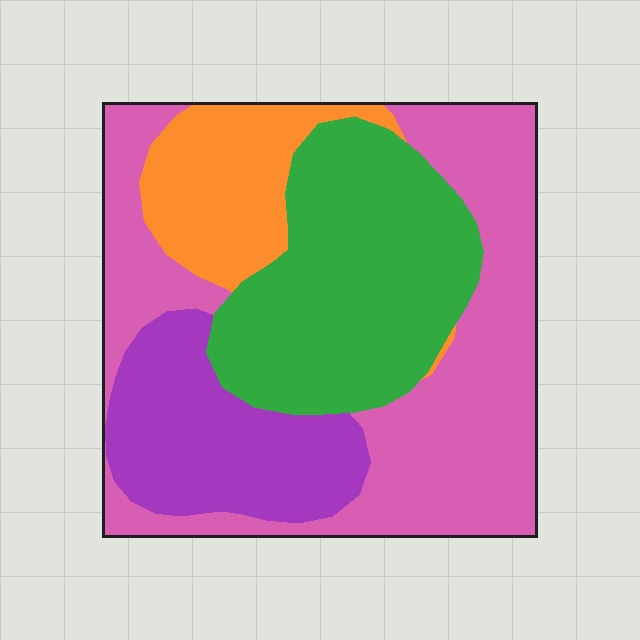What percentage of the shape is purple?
Purple takes up between a sixth and a third of the shape.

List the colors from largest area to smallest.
From largest to smallest: pink, green, purple, orange.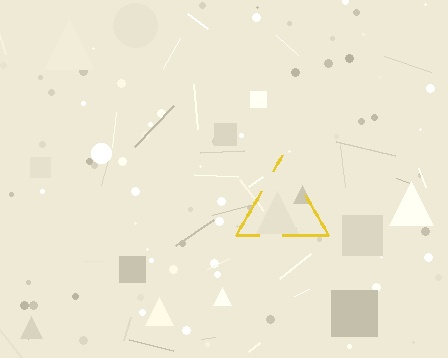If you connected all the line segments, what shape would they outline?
They would outline a triangle.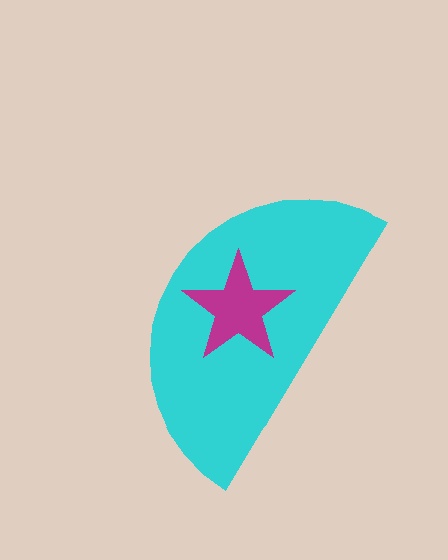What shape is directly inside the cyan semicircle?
The magenta star.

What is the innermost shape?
The magenta star.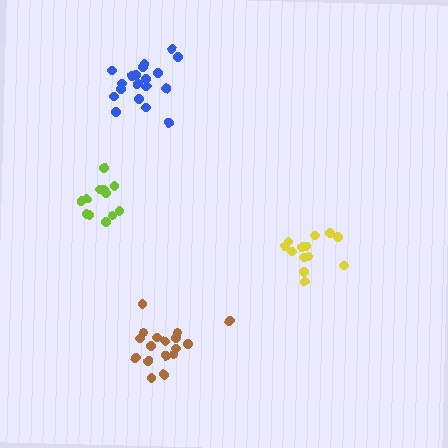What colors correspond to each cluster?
The clusters are colored: yellow, brown, lime, blue.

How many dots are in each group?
Group 1: 14 dots, Group 2: 17 dots, Group 3: 13 dots, Group 4: 19 dots (63 total).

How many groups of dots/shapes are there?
There are 4 groups.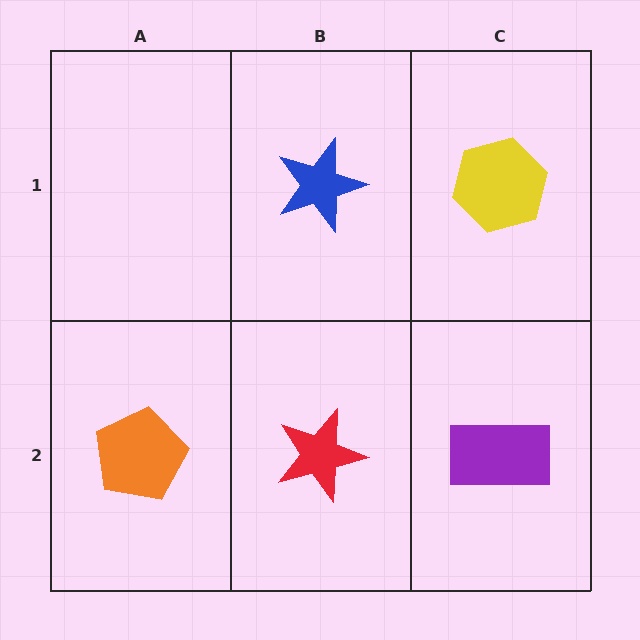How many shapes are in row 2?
3 shapes.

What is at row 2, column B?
A red star.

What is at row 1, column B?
A blue star.